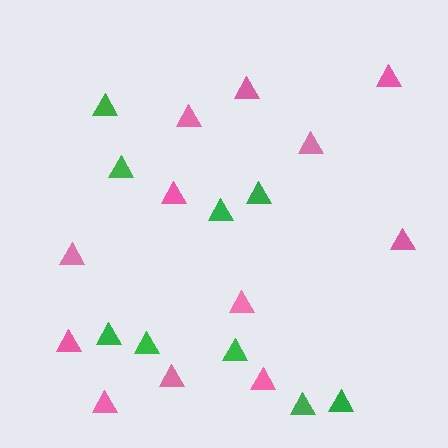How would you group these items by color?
There are 2 groups: one group of green triangles (9) and one group of pink triangles (12).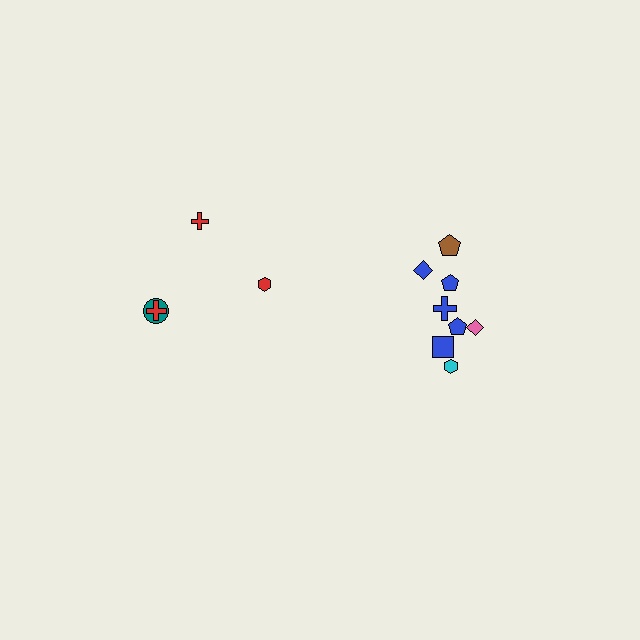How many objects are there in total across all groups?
There are 12 objects.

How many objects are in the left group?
There are 4 objects.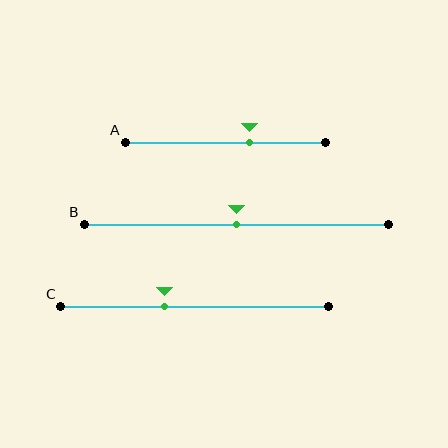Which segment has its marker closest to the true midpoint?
Segment B has its marker closest to the true midpoint.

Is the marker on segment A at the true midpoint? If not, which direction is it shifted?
No, the marker on segment A is shifted to the right by about 12% of the segment length.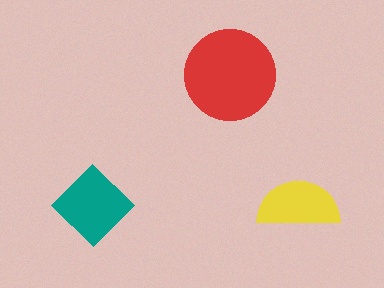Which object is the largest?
The red circle.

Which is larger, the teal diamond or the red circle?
The red circle.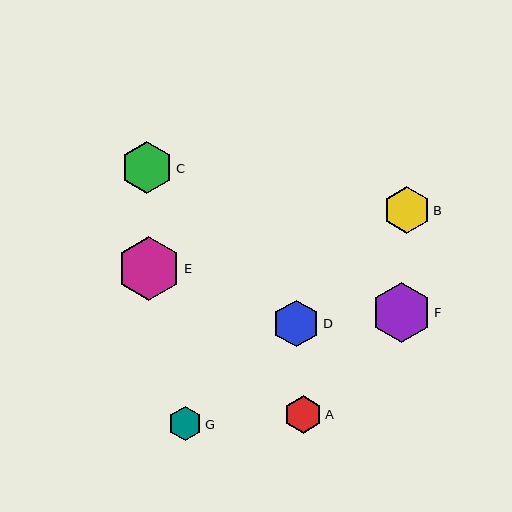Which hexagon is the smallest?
Hexagon G is the smallest with a size of approximately 34 pixels.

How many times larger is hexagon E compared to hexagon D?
Hexagon E is approximately 1.4 times the size of hexagon D.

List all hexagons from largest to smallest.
From largest to smallest: E, F, C, D, B, A, G.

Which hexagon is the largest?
Hexagon E is the largest with a size of approximately 64 pixels.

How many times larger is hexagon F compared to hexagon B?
Hexagon F is approximately 1.3 times the size of hexagon B.